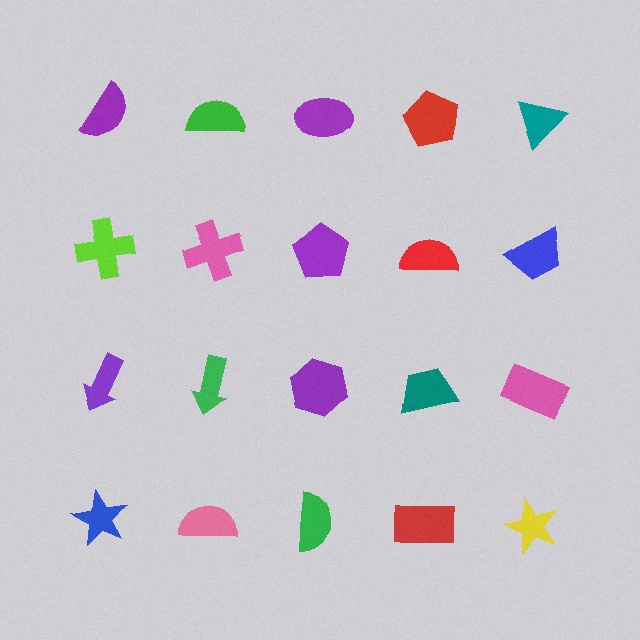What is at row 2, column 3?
A purple pentagon.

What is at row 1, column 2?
A green semicircle.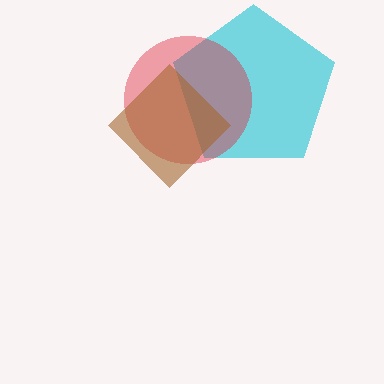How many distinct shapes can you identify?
There are 3 distinct shapes: a cyan pentagon, a red circle, a brown diamond.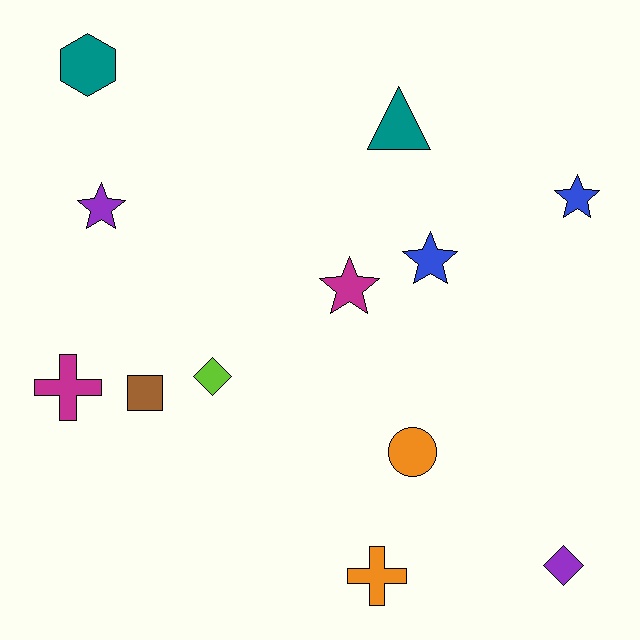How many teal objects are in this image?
There are 2 teal objects.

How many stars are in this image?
There are 4 stars.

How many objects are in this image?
There are 12 objects.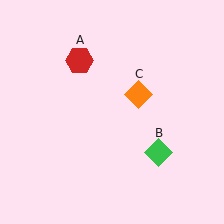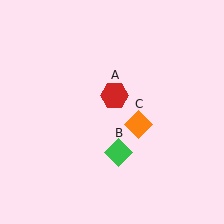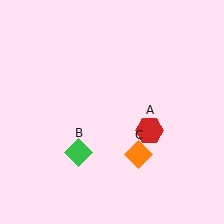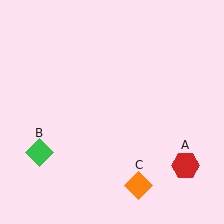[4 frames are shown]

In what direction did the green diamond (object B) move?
The green diamond (object B) moved left.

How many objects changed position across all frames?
3 objects changed position: red hexagon (object A), green diamond (object B), orange diamond (object C).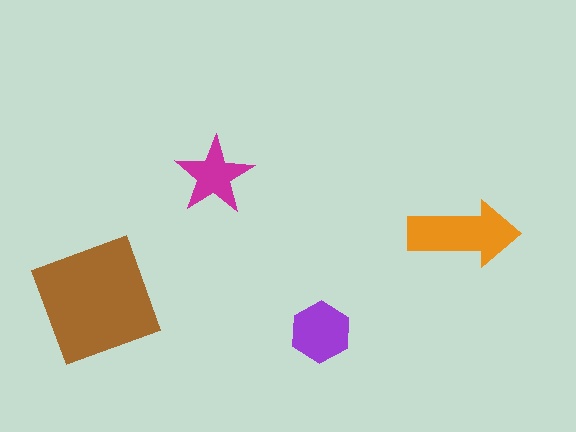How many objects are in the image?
There are 4 objects in the image.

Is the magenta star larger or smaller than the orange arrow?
Smaller.